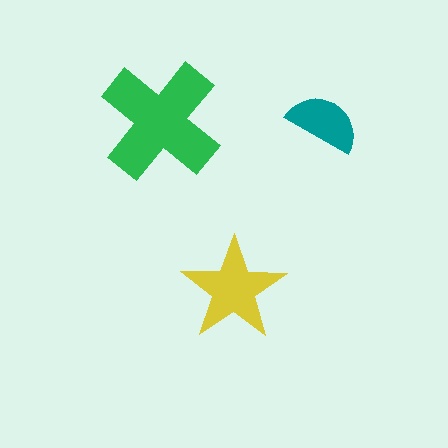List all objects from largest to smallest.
The green cross, the yellow star, the teal semicircle.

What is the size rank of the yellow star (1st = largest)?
2nd.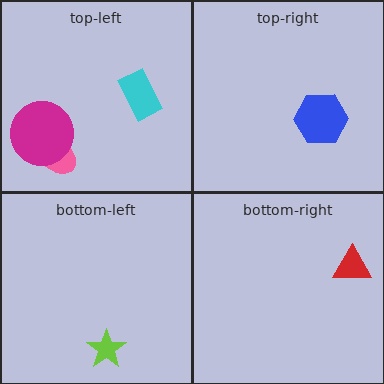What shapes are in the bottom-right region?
The red triangle.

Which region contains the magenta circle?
The top-left region.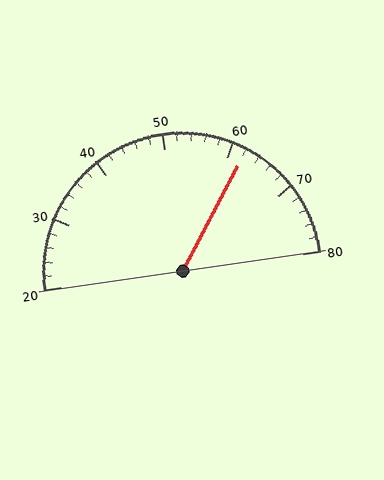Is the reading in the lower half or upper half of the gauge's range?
The reading is in the upper half of the range (20 to 80).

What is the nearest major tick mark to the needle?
The nearest major tick mark is 60.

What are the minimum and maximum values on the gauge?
The gauge ranges from 20 to 80.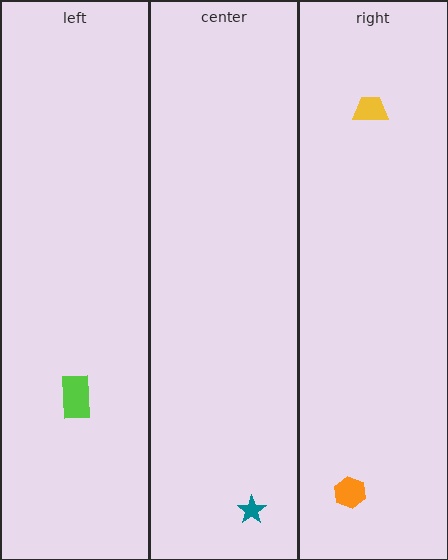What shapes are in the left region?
The lime rectangle.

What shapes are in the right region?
The yellow trapezoid, the orange hexagon.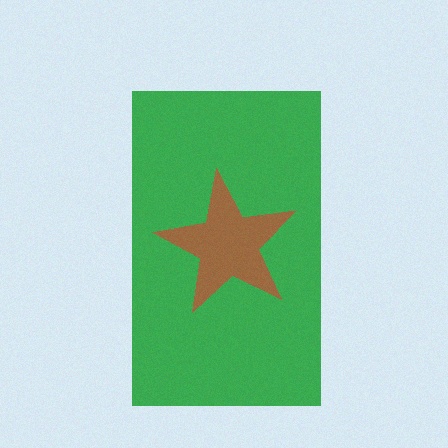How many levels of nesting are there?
2.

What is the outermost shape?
The green rectangle.